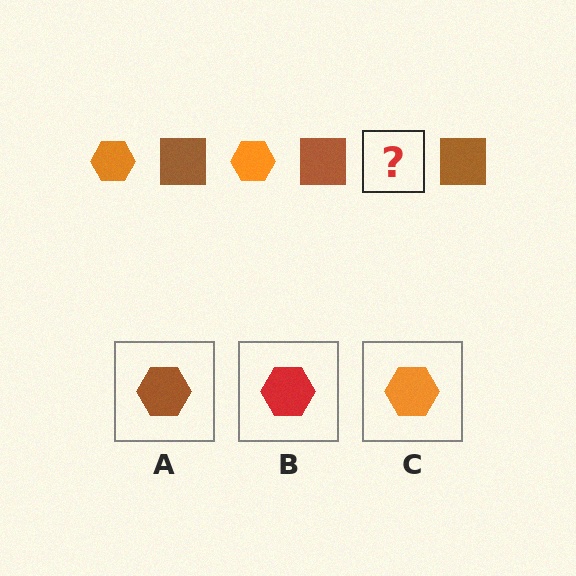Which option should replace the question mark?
Option C.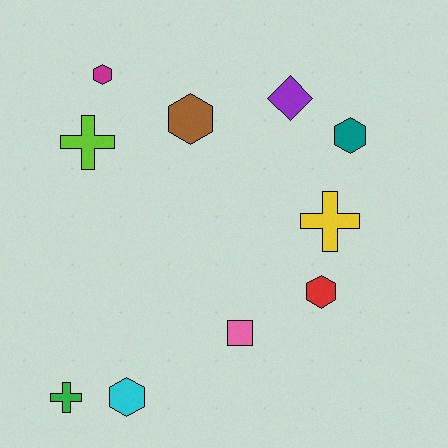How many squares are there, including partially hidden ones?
There is 1 square.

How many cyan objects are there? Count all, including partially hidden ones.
There is 1 cyan object.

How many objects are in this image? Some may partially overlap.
There are 10 objects.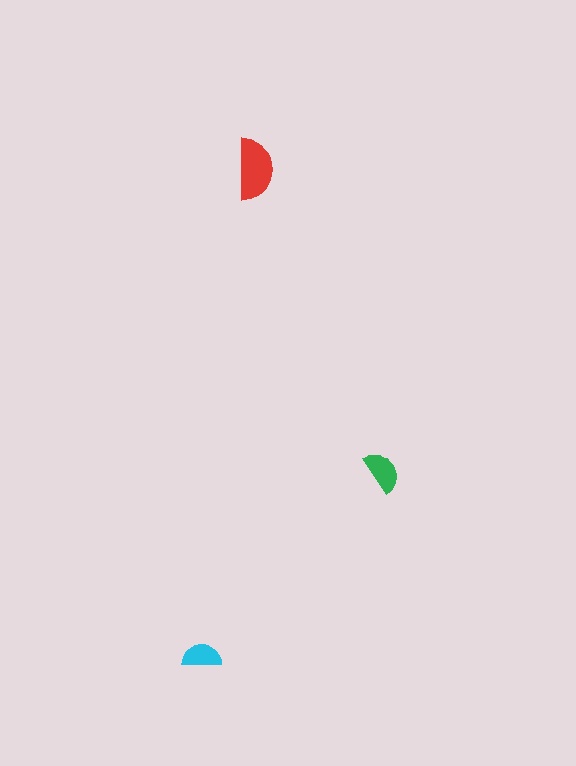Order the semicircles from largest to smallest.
the red one, the green one, the cyan one.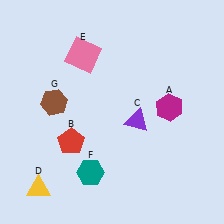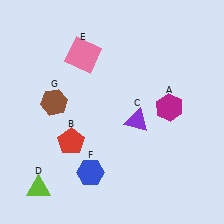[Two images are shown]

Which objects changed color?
D changed from yellow to lime. F changed from teal to blue.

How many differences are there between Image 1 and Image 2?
There are 2 differences between the two images.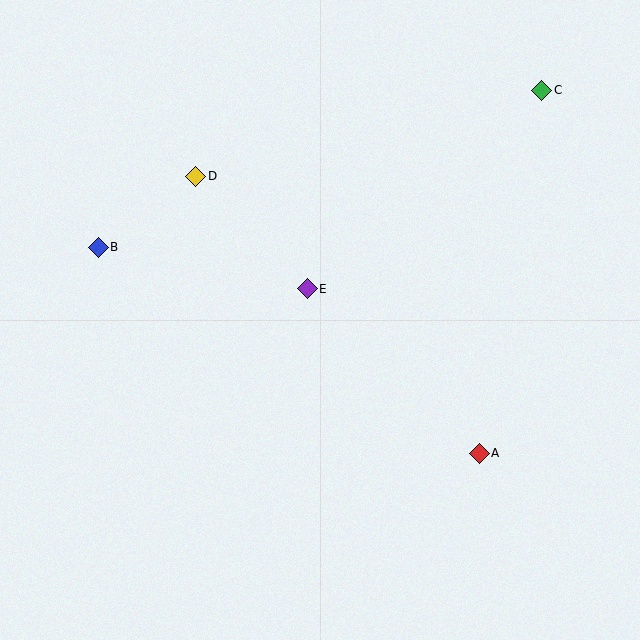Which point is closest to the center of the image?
Point E at (307, 289) is closest to the center.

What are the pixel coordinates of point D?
Point D is at (196, 176).